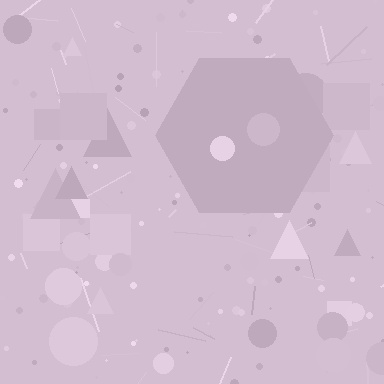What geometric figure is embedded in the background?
A hexagon is embedded in the background.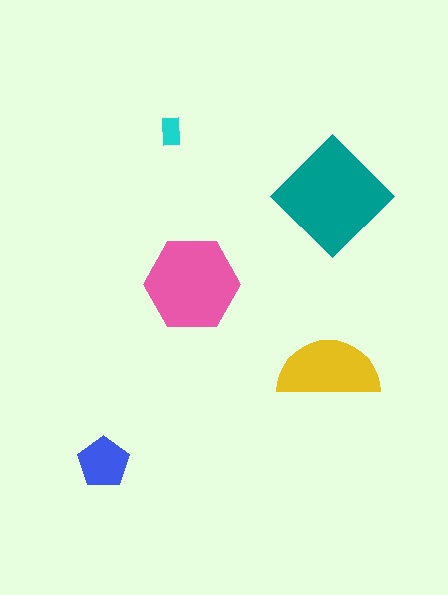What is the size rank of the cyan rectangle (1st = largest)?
5th.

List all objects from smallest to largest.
The cyan rectangle, the blue pentagon, the yellow semicircle, the pink hexagon, the teal diamond.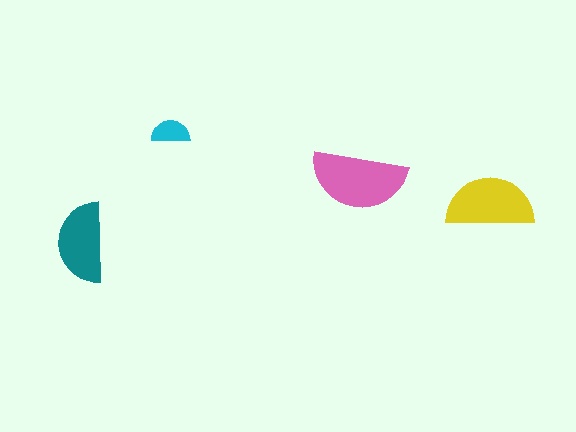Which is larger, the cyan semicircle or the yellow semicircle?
The yellow one.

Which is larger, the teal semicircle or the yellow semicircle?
The yellow one.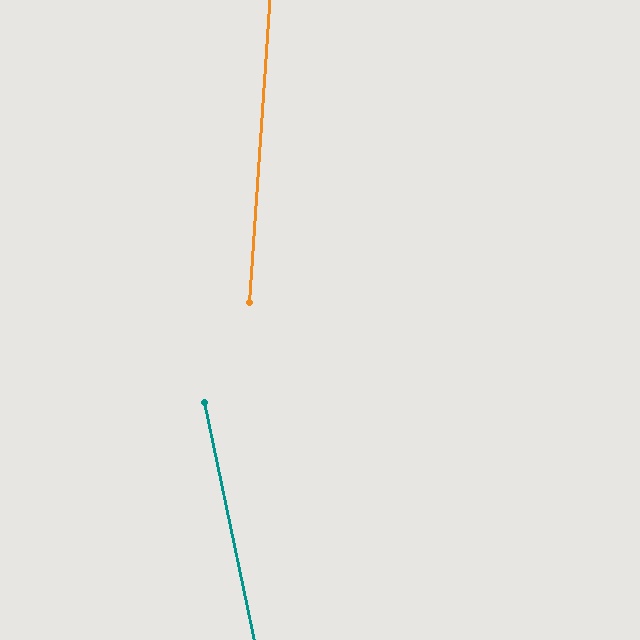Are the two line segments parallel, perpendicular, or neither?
Neither parallel nor perpendicular — they differ by about 16°.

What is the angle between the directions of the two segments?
Approximately 16 degrees.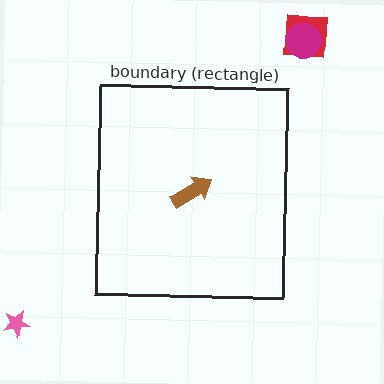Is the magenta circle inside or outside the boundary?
Outside.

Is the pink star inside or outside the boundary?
Outside.